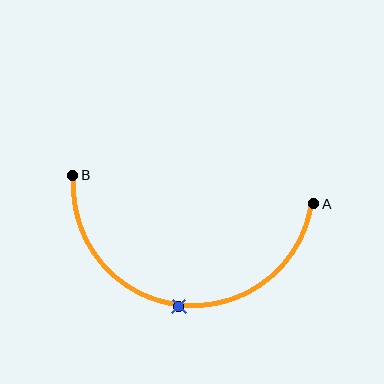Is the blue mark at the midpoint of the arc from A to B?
Yes. The blue mark lies on the arc at equal arc-length from both A and B — it is the arc midpoint.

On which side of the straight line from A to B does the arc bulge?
The arc bulges below the straight line connecting A and B.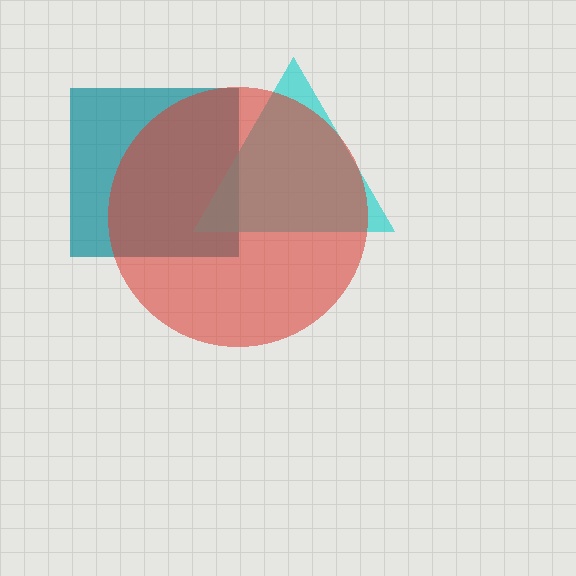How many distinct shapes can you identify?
There are 3 distinct shapes: a teal square, a cyan triangle, a red circle.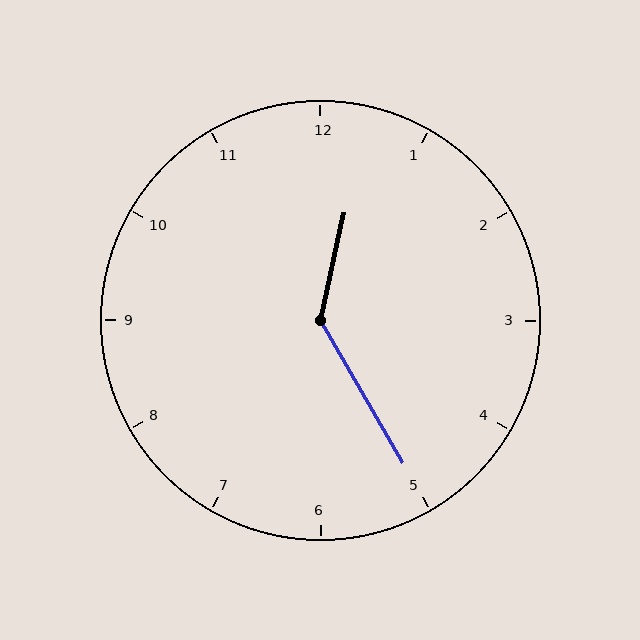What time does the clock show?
12:25.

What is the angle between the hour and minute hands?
Approximately 138 degrees.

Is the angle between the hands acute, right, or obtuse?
It is obtuse.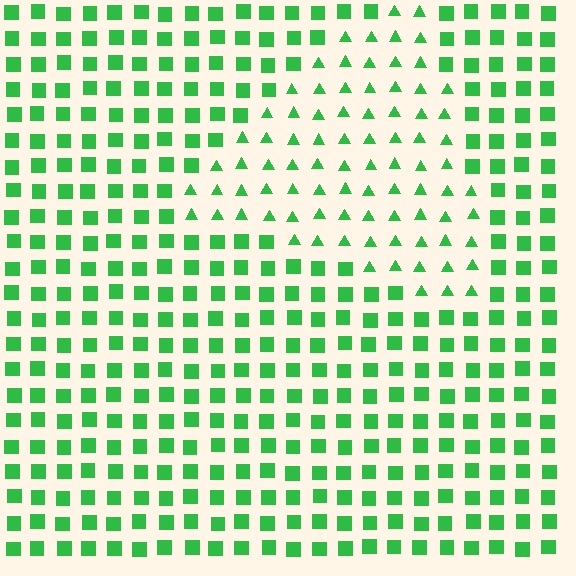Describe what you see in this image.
The image is filled with small green elements arranged in a uniform grid. A triangle-shaped region contains triangles, while the surrounding area contains squares. The boundary is defined purely by the change in element shape.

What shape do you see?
I see a triangle.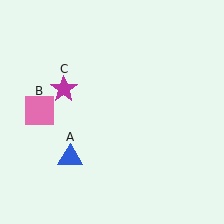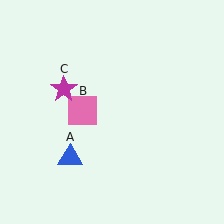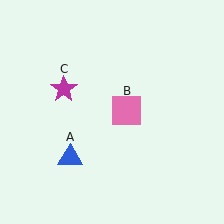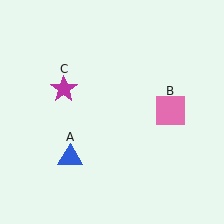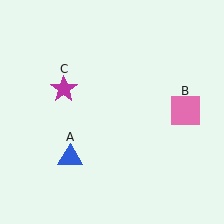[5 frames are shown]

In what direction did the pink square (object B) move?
The pink square (object B) moved right.